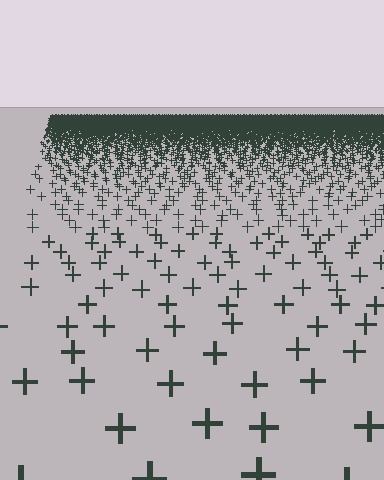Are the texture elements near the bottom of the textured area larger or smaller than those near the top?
Larger. Near the bottom, elements are closer to the viewer and appear at a bigger on-screen size.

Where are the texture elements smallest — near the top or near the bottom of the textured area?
Near the top.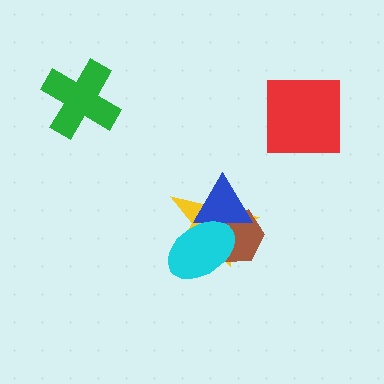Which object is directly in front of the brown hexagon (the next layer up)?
The blue triangle is directly in front of the brown hexagon.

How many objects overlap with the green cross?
0 objects overlap with the green cross.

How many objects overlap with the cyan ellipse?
3 objects overlap with the cyan ellipse.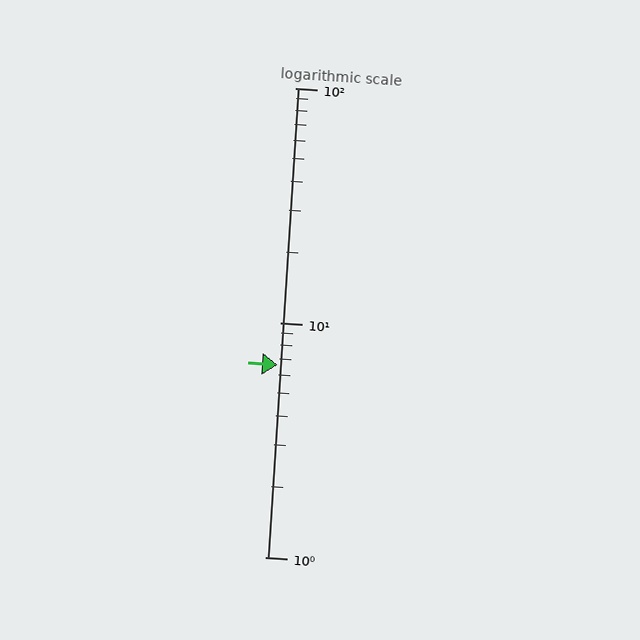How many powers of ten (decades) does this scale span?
The scale spans 2 decades, from 1 to 100.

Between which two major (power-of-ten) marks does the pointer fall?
The pointer is between 1 and 10.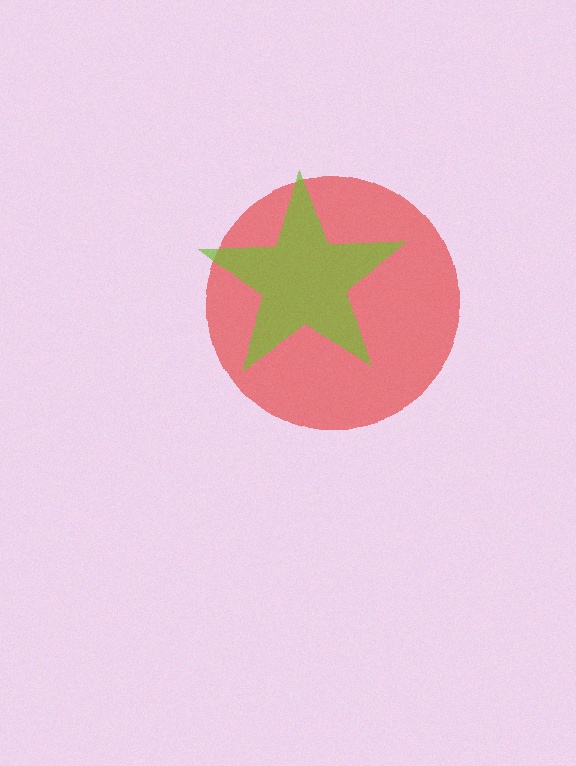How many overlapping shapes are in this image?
There are 2 overlapping shapes in the image.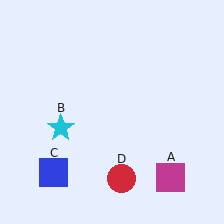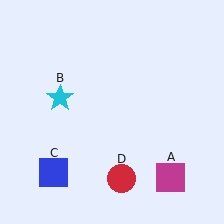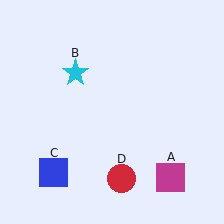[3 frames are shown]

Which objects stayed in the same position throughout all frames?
Magenta square (object A) and blue square (object C) and red circle (object D) remained stationary.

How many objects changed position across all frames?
1 object changed position: cyan star (object B).